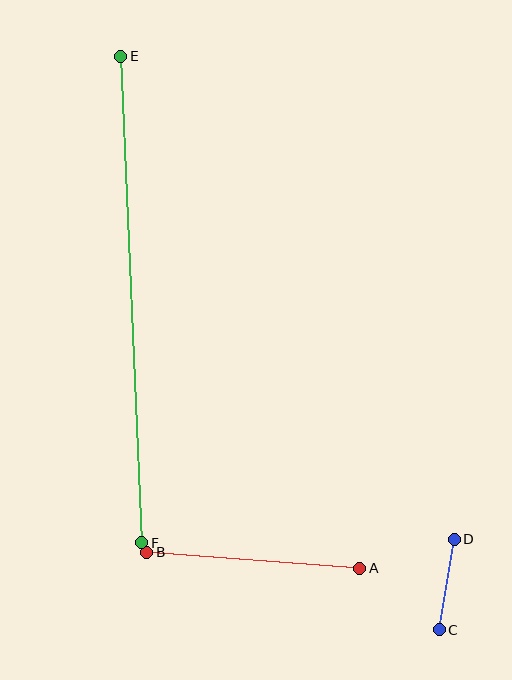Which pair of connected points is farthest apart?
Points E and F are farthest apart.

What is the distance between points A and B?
The distance is approximately 214 pixels.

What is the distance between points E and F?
The distance is approximately 487 pixels.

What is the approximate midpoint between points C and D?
The midpoint is at approximately (447, 584) pixels.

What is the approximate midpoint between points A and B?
The midpoint is at approximately (253, 560) pixels.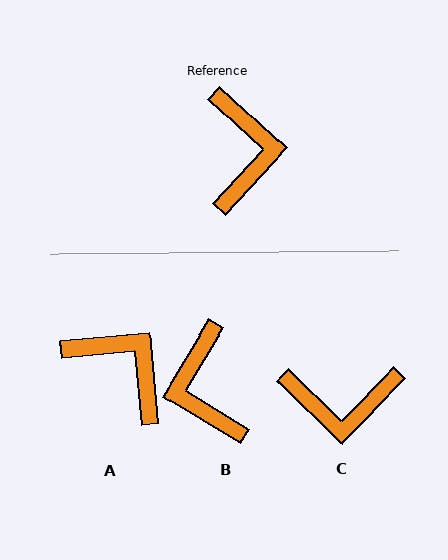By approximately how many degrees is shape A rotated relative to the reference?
Approximately 48 degrees counter-clockwise.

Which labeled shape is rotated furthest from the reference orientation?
B, about 168 degrees away.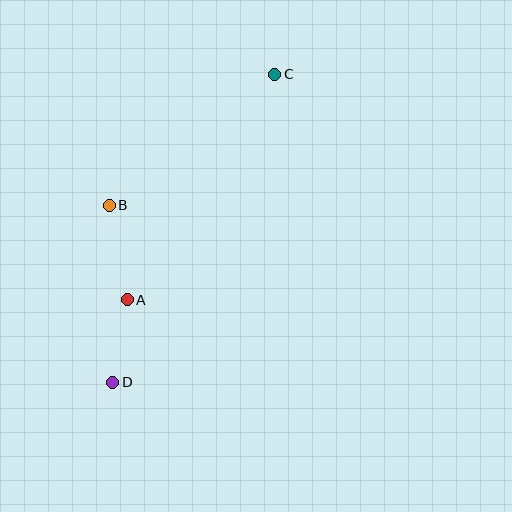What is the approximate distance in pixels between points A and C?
The distance between A and C is approximately 269 pixels.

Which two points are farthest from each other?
Points C and D are farthest from each other.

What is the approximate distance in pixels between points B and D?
The distance between B and D is approximately 177 pixels.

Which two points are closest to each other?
Points A and D are closest to each other.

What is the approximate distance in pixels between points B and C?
The distance between B and C is approximately 211 pixels.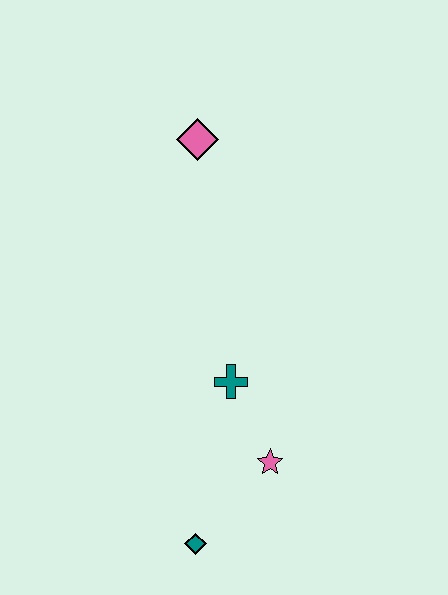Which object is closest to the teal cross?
The pink star is closest to the teal cross.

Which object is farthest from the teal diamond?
The pink diamond is farthest from the teal diamond.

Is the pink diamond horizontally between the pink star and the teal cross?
No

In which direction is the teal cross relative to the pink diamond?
The teal cross is below the pink diamond.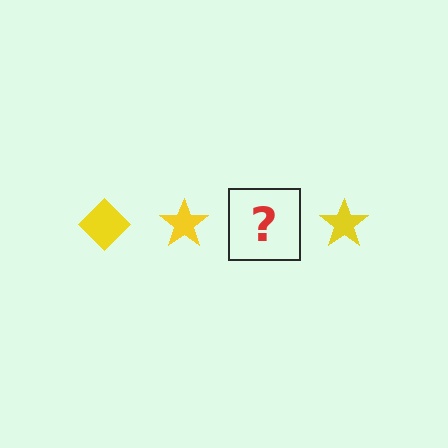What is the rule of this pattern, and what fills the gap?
The rule is that the pattern cycles through diamond, star shapes in yellow. The gap should be filled with a yellow diamond.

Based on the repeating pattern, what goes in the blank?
The blank should be a yellow diamond.